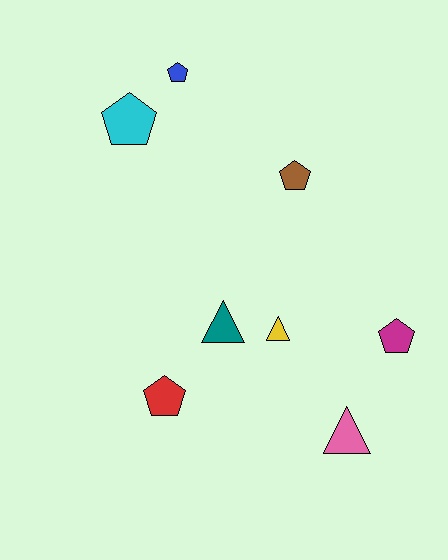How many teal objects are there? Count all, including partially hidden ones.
There is 1 teal object.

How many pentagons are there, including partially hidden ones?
There are 5 pentagons.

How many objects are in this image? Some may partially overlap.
There are 8 objects.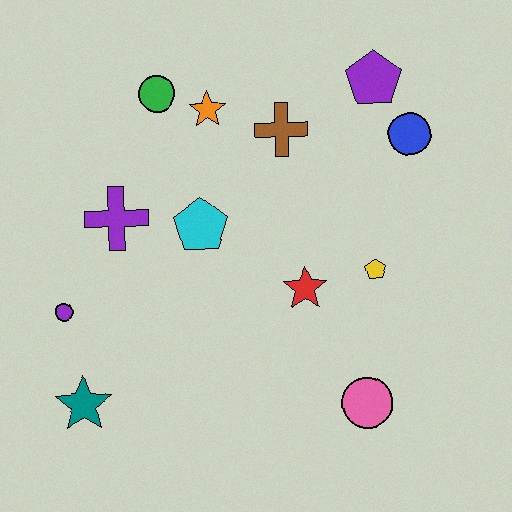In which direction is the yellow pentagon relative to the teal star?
The yellow pentagon is to the right of the teal star.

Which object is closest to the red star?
The yellow pentagon is closest to the red star.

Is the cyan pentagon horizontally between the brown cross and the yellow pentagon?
No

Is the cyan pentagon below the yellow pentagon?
No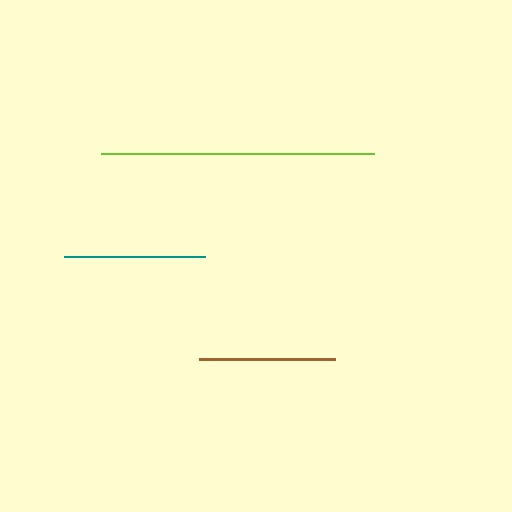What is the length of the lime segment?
The lime segment is approximately 273 pixels long.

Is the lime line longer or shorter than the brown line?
The lime line is longer than the brown line.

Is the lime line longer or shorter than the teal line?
The lime line is longer than the teal line.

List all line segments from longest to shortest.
From longest to shortest: lime, teal, brown.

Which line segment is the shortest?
The brown line is the shortest at approximately 136 pixels.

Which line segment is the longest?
The lime line is the longest at approximately 273 pixels.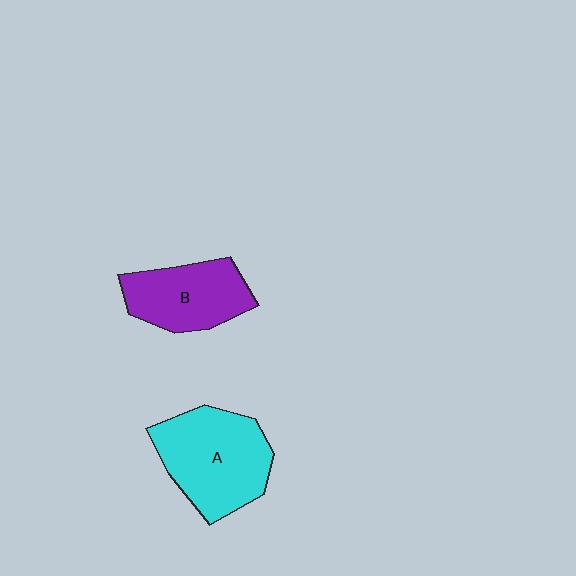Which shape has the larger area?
Shape A (cyan).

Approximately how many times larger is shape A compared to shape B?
Approximately 1.3 times.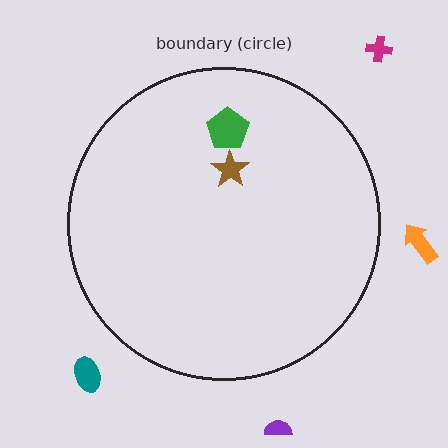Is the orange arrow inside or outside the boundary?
Outside.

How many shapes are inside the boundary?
2 inside, 4 outside.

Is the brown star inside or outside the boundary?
Inside.